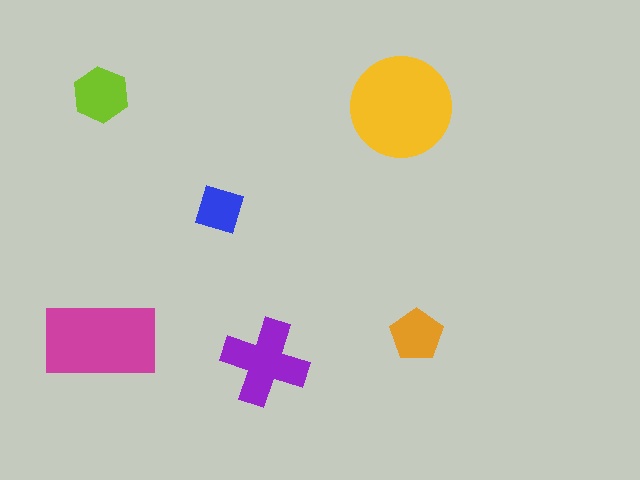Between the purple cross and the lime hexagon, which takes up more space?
The purple cross.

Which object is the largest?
The yellow circle.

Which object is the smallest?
The blue diamond.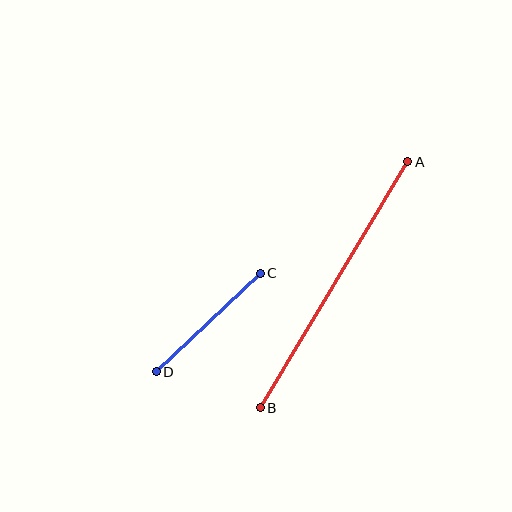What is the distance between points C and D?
The distance is approximately 143 pixels.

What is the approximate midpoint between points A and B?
The midpoint is at approximately (334, 285) pixels.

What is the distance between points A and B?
The distance is approximately 287 pixels.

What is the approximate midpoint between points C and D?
The midpoint is at approximately (208, 323) pixels.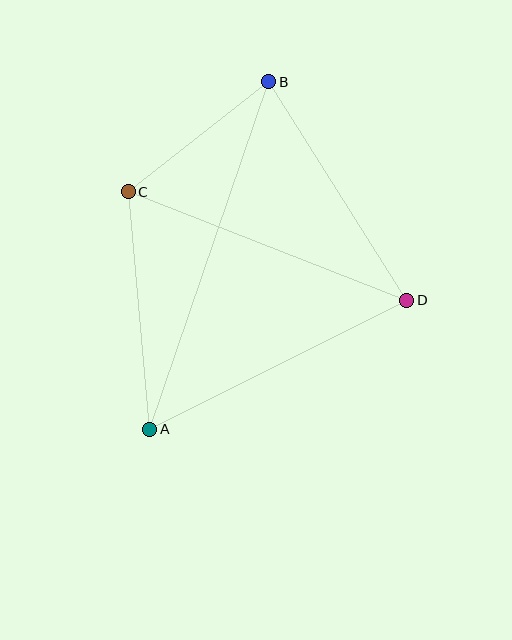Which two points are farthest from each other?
Points A and B are farthest from each other.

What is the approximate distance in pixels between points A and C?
The distance between A and C is approximately 239 pixels.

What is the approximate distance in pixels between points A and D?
The distance between A and D is approximately 287 pixels.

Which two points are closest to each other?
Points B and C are closest to each other.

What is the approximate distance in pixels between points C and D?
The distance between C and D is approximately 299 pixels.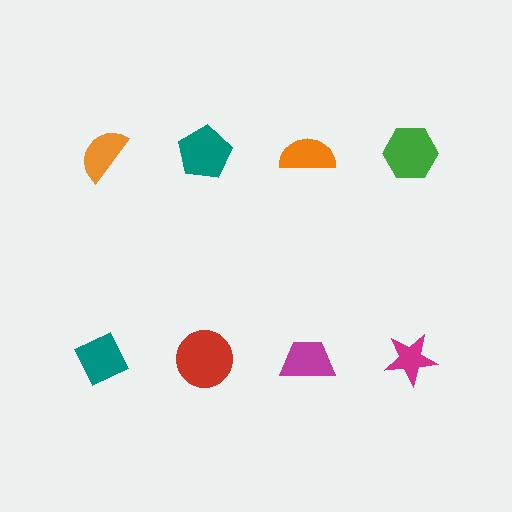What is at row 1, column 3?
An orange semicircle.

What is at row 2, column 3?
A magenta trapezoid.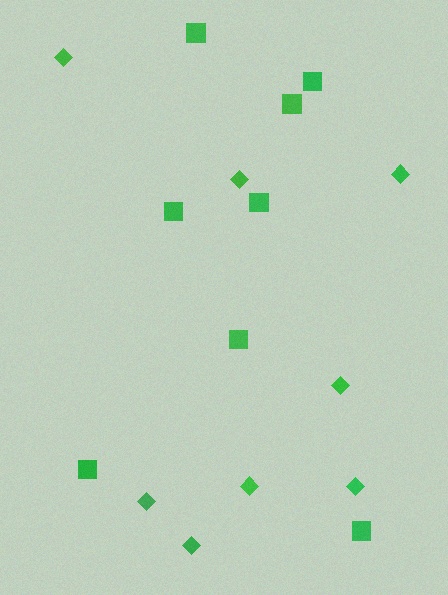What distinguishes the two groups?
There are 2 groups: one group of squares (8) and one group of diamonds (8).